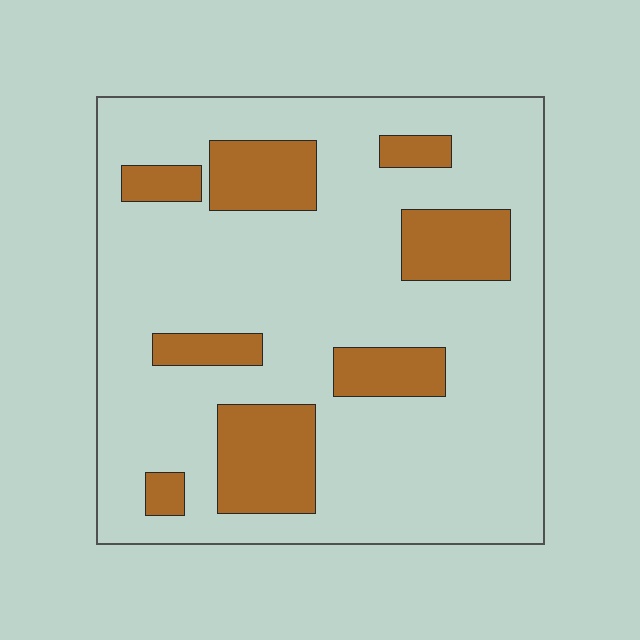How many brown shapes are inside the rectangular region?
8.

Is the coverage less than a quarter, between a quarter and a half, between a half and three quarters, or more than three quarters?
Less than a quarter.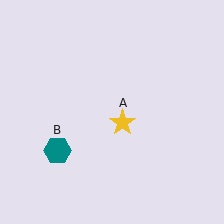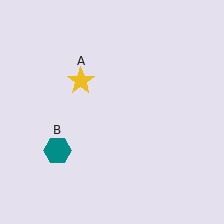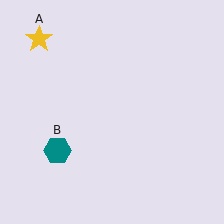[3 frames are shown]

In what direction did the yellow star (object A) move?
The yellow star (object A) moved up and to the left.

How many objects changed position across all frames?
1 object changed position: yellow star (object A).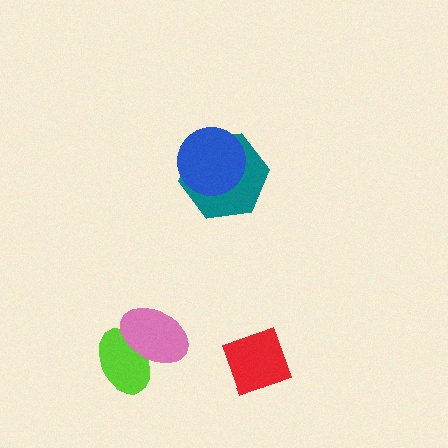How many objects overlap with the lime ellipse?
1 object overlaps with the lime ellipse.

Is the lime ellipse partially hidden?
Yes, it is partially covered by another shape.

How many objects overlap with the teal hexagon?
1 object overlaps with the teal hexagon.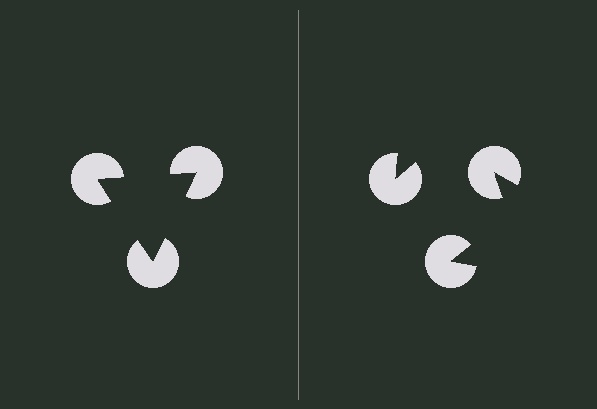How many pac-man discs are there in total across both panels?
6 — 3 on each side.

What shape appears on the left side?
An illusory triangle.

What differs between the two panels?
The pac-man discs are positioned identically on both sides; only the wedge orientations differ. On the left they align to a triangle; on the right they are misaligned.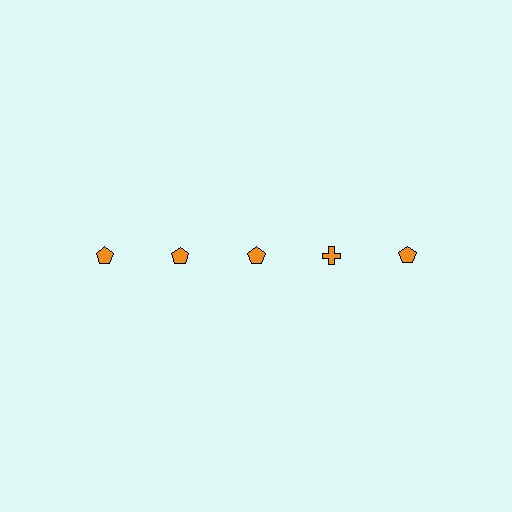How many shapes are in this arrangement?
There are 5 shapes arranged in a grid pattern.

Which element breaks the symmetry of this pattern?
The orange cross in the top row, second from right column breaks the symmetry. All other shapes are orange pentagons.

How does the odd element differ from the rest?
It has a different shape: cross instead of pentagon.